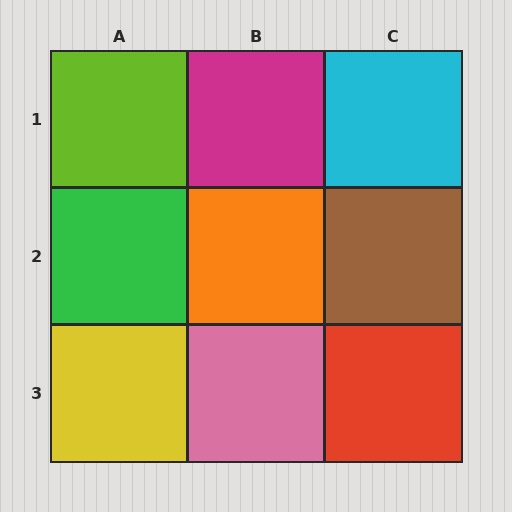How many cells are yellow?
1 cell is yellow.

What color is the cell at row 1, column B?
Magenta.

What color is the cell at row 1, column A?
Lime.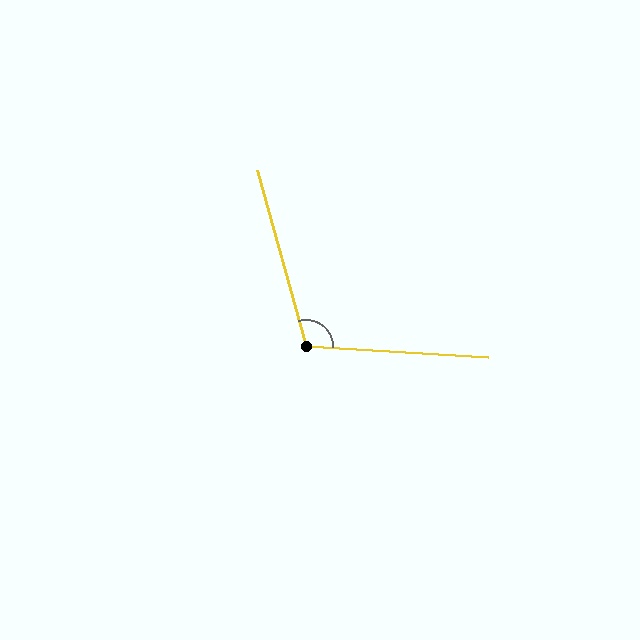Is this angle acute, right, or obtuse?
It is obtuse.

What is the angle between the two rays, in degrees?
Approximately 109 degrees.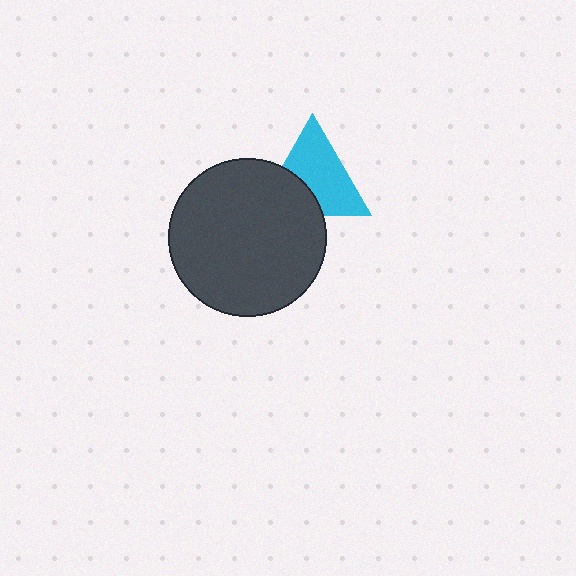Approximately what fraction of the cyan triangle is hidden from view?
Roughly 33% of the cyan triangle is hidden behind the dark gray circle.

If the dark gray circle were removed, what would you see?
You would see the complete cyan triangle.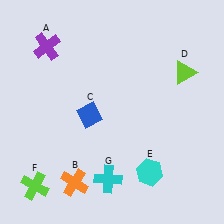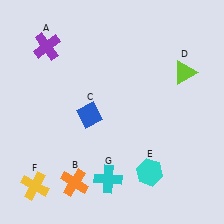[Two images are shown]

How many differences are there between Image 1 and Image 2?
There is 1 difference between the two images.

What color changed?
The cross (F) changed from lime in Image 1 to yellow in Image 2.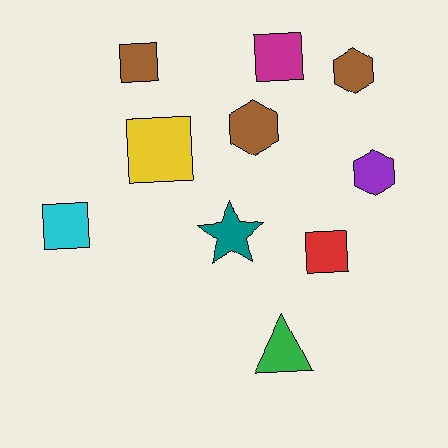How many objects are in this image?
There are 10 objects.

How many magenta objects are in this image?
There is 1 magenta object.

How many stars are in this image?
There is 1 star.